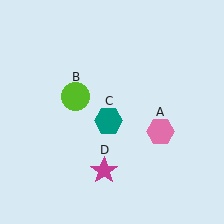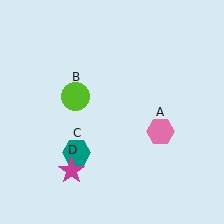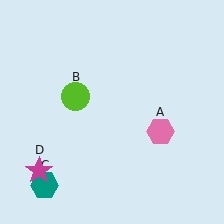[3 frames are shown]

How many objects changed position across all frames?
2 objects changed position: teal hexagon (object C), magenta star (object D).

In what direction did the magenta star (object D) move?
The magenta star (object D) moved left.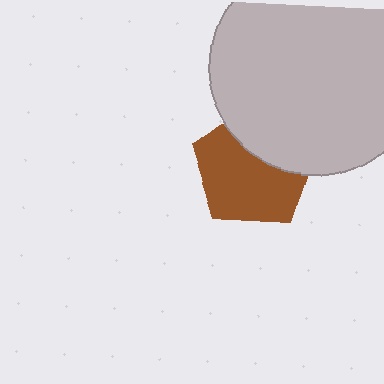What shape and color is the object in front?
The object in front is a light gray circle.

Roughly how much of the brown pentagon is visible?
About half of it is visible (roughly 65%).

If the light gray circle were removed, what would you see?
You would see the complete brown pentagon.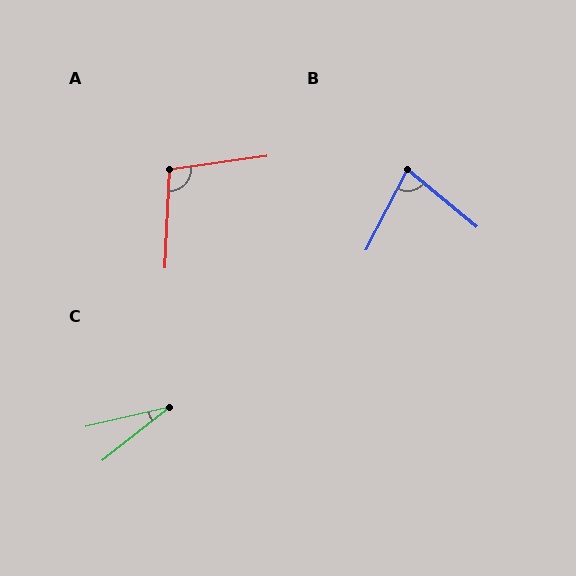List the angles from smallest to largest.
C (25°), B (77°), A (100°).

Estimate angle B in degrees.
Approximately 77 degrees.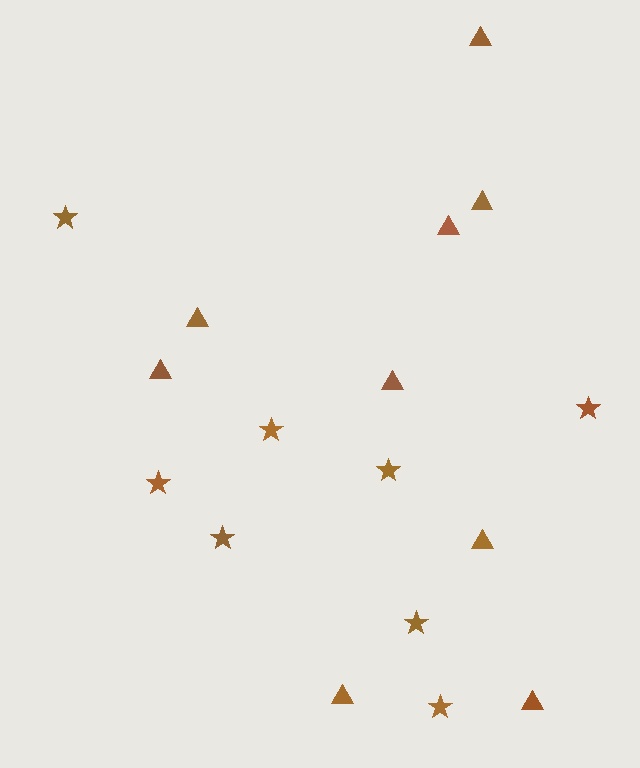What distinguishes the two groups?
There are 2 groups: one group of stars (8) and one group of triangles (9).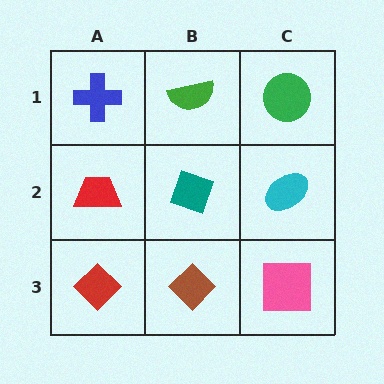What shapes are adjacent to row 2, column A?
A blue cross (row 1, column A), a red diamond (row 3, column A), a teal diamond (row 2, column B).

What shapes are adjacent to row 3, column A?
A red trapezoid (row 2, column A), a brown diamond (row 3, column B).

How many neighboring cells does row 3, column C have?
2.